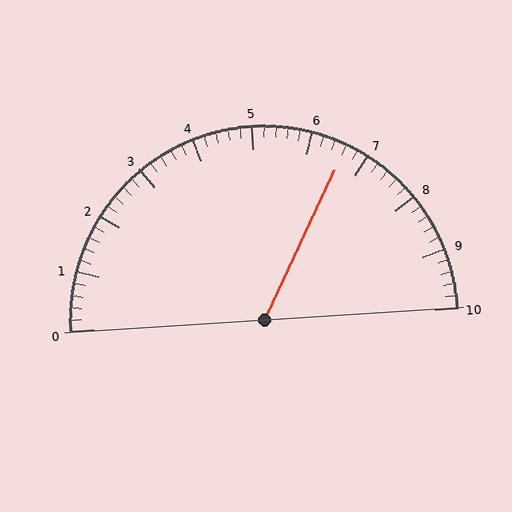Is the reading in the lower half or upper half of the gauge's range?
The reading is in the upper half of the range (0 to 10).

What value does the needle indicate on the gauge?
The needle indicates approximately 6.6.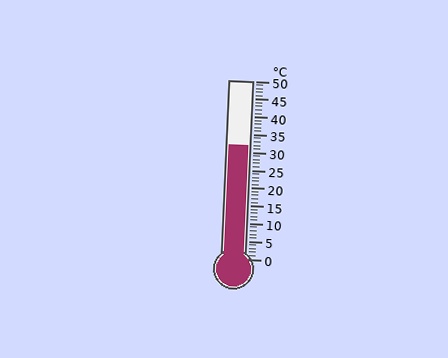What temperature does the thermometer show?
The thermometer shows approximately 32°C.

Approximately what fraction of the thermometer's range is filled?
The thermometer is filled to approximately 65% of its range.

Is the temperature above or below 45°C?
The temperature is below 45°C.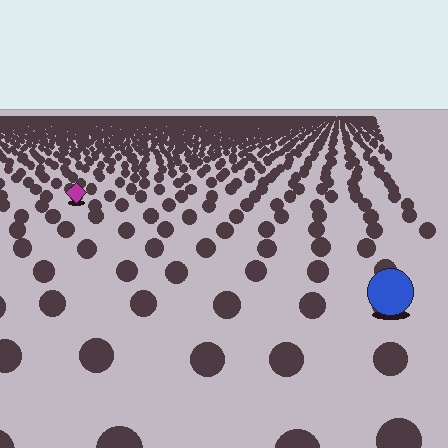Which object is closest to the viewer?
The blue circle is closest. The texture marks near it are larger and more spread out.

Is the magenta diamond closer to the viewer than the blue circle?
No. The blue circle is closer — you can tell from the texture gradient: the ground texture is coarser near it.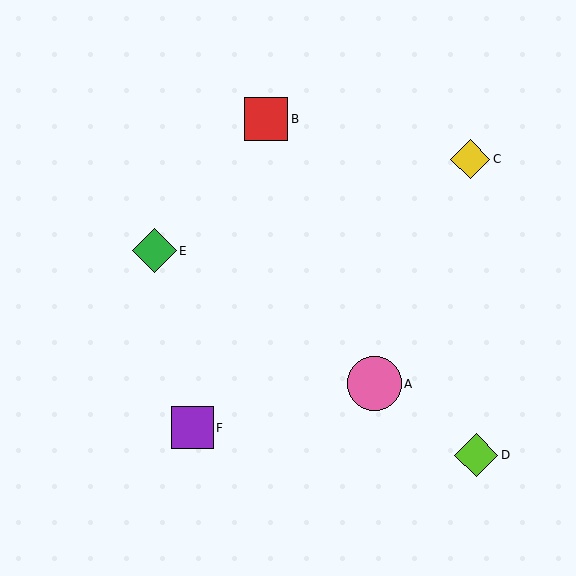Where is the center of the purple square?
The center of the purple square is at (192, 428).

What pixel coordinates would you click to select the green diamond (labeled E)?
Click at (155, 251) to select the green diamond E.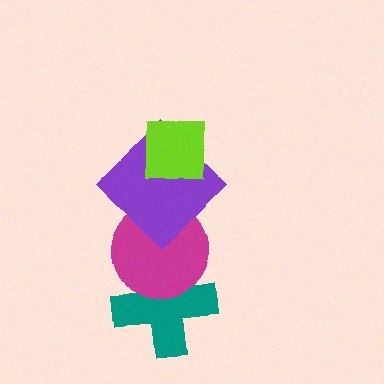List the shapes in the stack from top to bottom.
From top to bottom: the lime square, the purple diamond, the magenta circle, the teal cross.